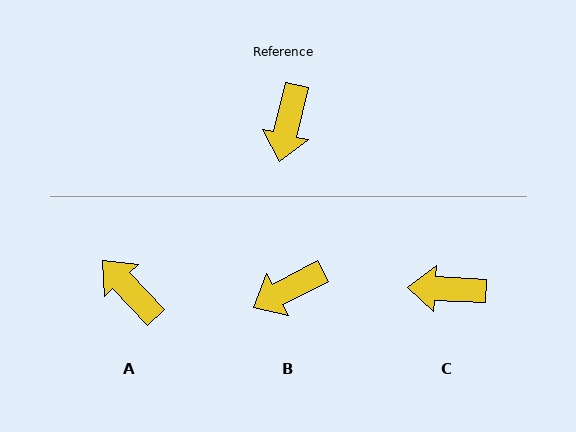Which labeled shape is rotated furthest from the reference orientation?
A, about 124 degrees away.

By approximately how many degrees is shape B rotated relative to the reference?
Approximately 50 degrees clockwise.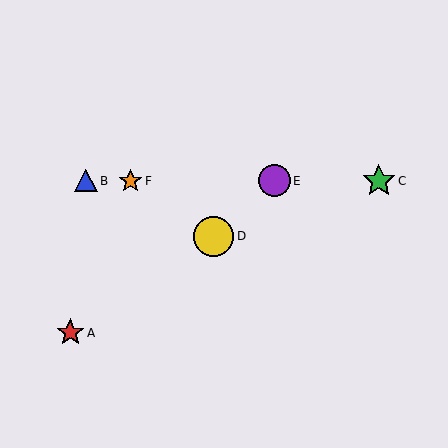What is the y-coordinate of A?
Object A is at y≈333.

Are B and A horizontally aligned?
No, B is at y≈181 and A is at y≈333.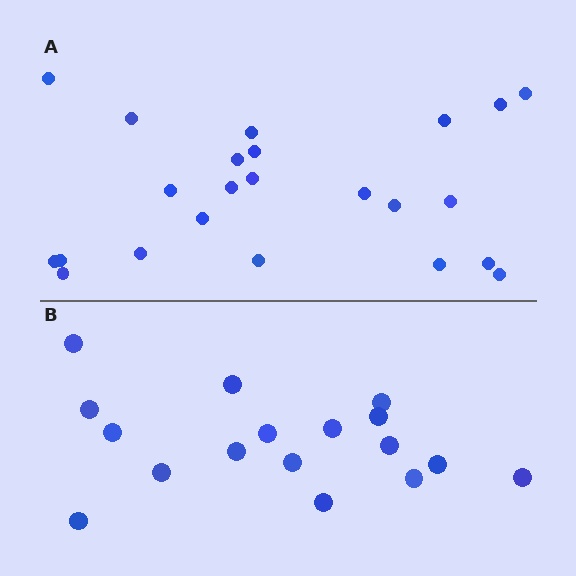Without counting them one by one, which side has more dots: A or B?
Region A (the top region) has more dots.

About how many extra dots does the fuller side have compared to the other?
Region A has about 6 more dots than region B.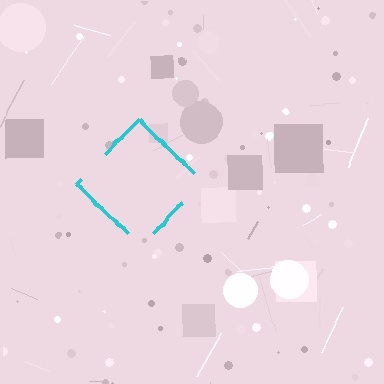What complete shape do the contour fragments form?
The contour fragments form a diamond.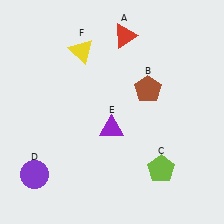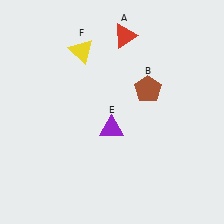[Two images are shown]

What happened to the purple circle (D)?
The purple circle (D) was removed in Image 2. It was in the bottom-left area of Image 1.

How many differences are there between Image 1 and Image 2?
There are 2 differences between the two images.